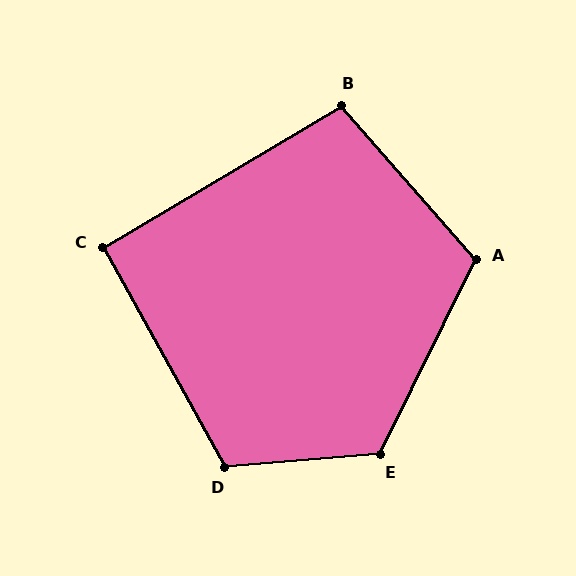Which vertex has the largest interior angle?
E, at approximately 121 degrees.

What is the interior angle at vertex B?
Approximately 100 degrees (obtuse).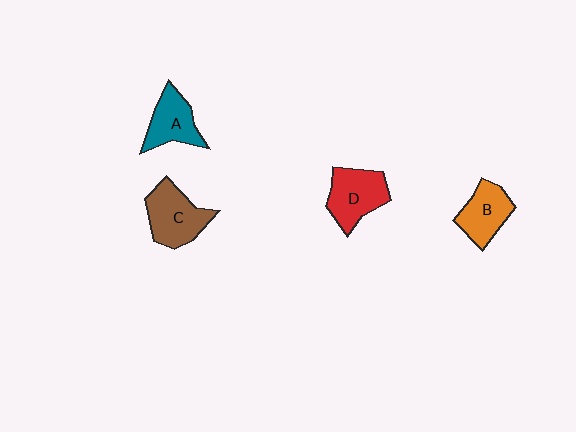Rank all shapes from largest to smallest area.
From largest to smallest: C (brown), D (red), B (orange), A (teal).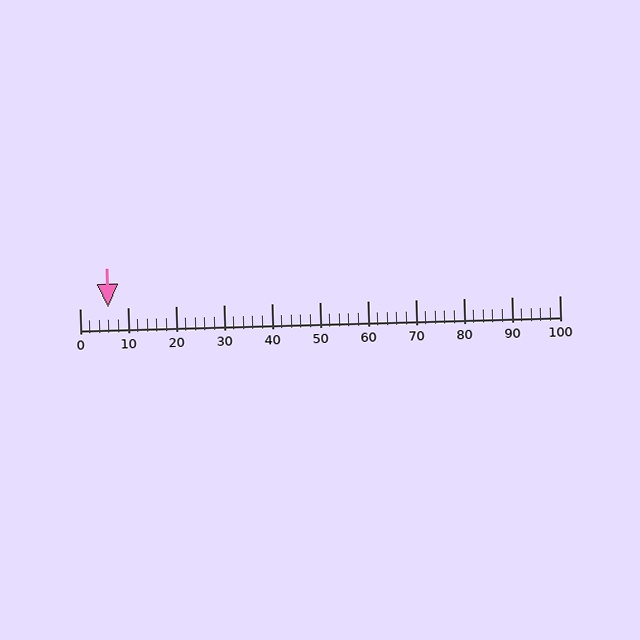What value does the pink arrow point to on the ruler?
The pink arrow points to approximately 6.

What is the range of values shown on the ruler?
The ruler shows values from 0 to 100.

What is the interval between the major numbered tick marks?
The major tick marks are spaced 10 units apart.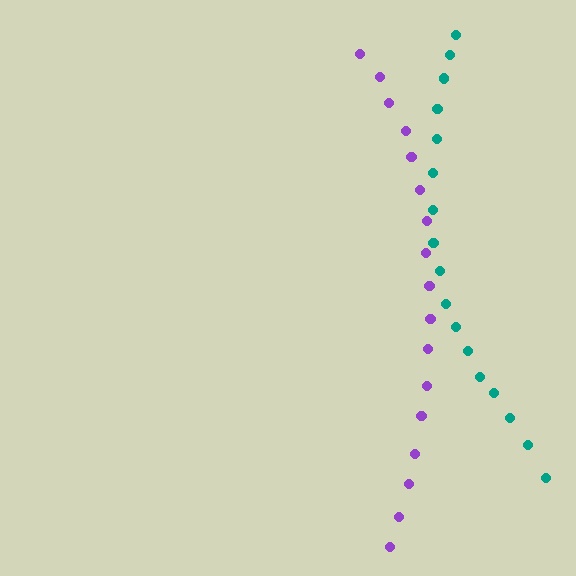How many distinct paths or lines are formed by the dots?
There are 2 distinct paths.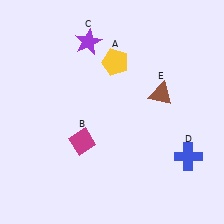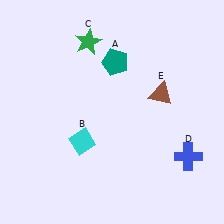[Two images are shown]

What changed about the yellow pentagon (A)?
In Image 1, A is yellow. In Image 2, it changed to teal.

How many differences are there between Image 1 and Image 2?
There are 3 differences between the two images.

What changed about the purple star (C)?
In Image 1, C is purple. In Image 2, it changed to green.